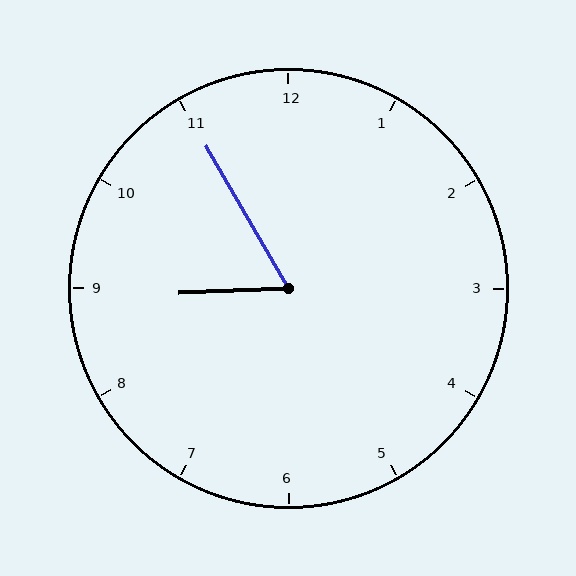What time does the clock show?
8:55.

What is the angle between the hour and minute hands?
Approximately 62 degrees.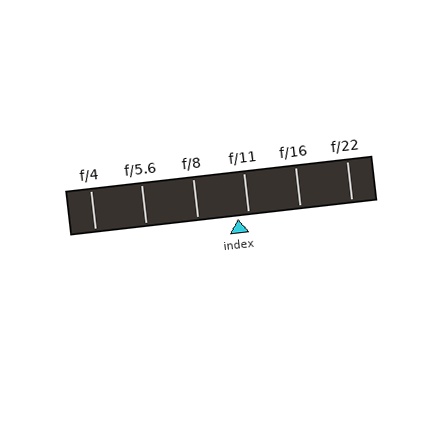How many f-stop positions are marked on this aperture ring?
There are 6 f-stop positions marked.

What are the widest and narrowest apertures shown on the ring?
The widest aperture shown is f/4 and the narrowest is f/22.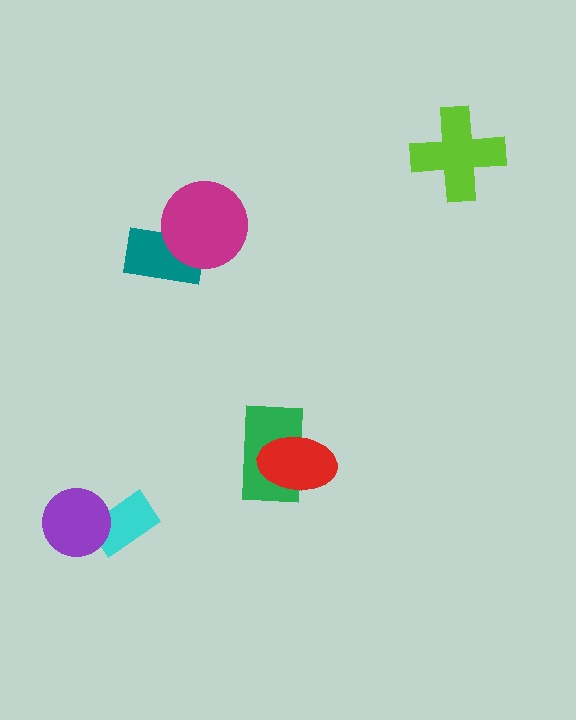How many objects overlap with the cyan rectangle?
1 object overlaps with the cyan rectangle.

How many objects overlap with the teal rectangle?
1 object overlaps with the teal rectangle.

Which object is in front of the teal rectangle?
The magenta circle is in front of the teal rectangle.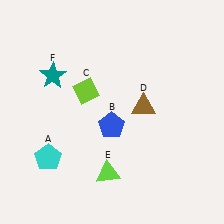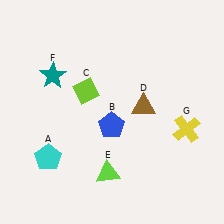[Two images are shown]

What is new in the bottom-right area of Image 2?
A yellow cross (G) was added in the bottom-right area of Image 2.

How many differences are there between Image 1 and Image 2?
There is 1 difference between the two images.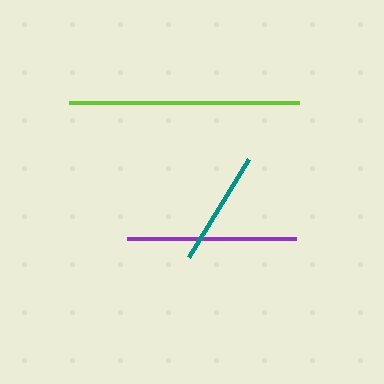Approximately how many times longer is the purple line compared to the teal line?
The purple line is approximately 1.5 times the length of the teal line.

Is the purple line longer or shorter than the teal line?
The purple line is longer than the teal line.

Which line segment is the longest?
The lime line is the longest at approximately 230 pixels.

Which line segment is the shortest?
The teal line is the shortest at approximately 114 pixels.